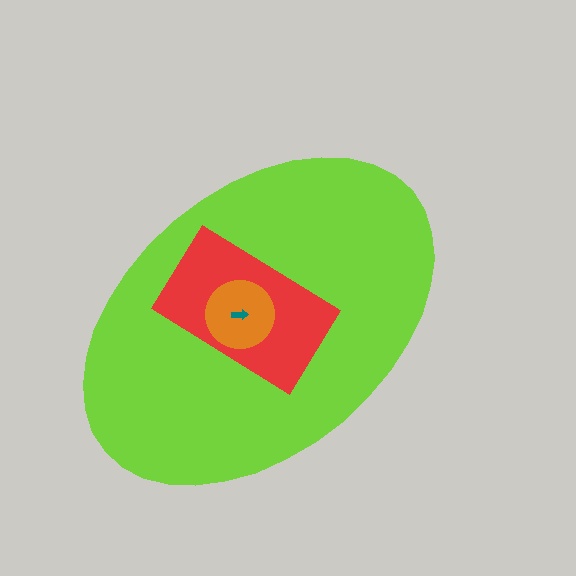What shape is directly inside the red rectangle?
The orange circle.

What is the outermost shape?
The lime ellipse.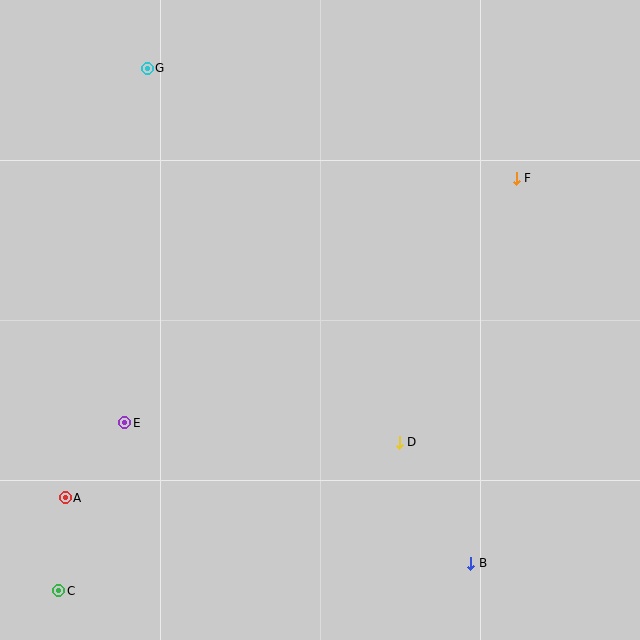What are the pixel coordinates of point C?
Point C is at (59, 591).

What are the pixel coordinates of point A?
Point A is at (65, 498).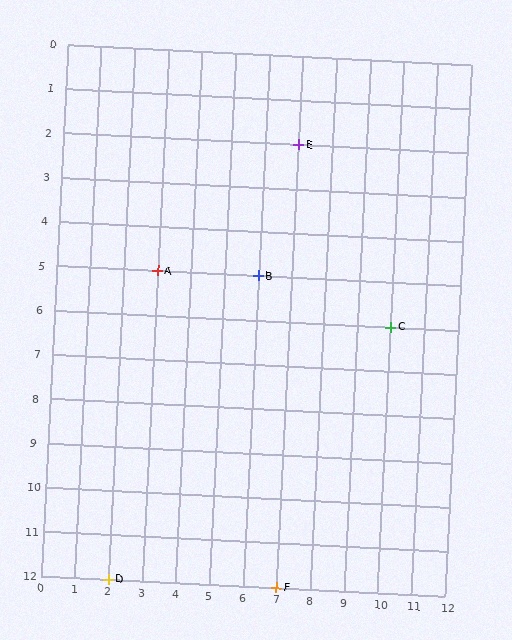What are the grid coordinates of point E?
Point E is at grid coordinates (7, 2).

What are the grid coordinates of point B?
Point B is at grid coordinates (6, 5).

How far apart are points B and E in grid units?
Points B and E are 1 column and 3 rows apart (about 3.2 grid units diagonally).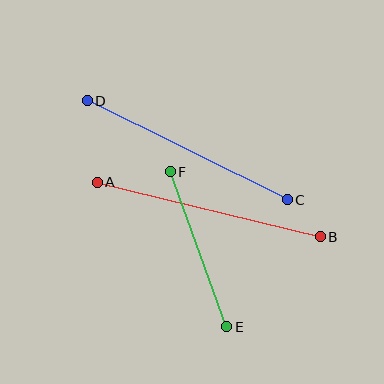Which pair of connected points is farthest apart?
Points A and B are farthest apart.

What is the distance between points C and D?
The distance is approximately 223 pixels.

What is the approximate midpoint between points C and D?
The midpoint is at approximately (187, 150) pixels.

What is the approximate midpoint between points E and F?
The midpoint is at approximately (199, 249) pixels.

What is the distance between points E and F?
The distance is approximately 165 pixels.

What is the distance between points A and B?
The distance is approximately 230 pixels.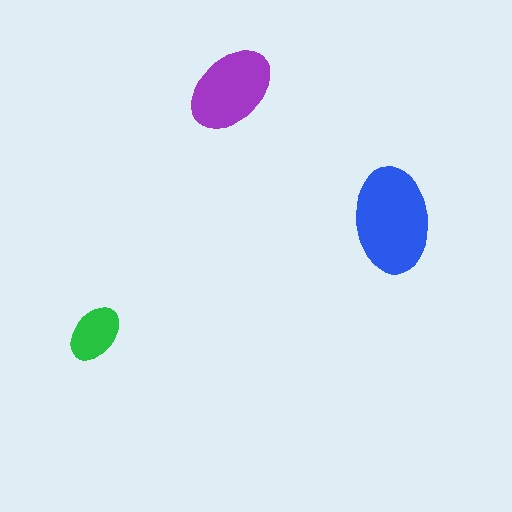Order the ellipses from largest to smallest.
the blue one, the purple one, the green one.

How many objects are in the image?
There are 3 objects in the image.